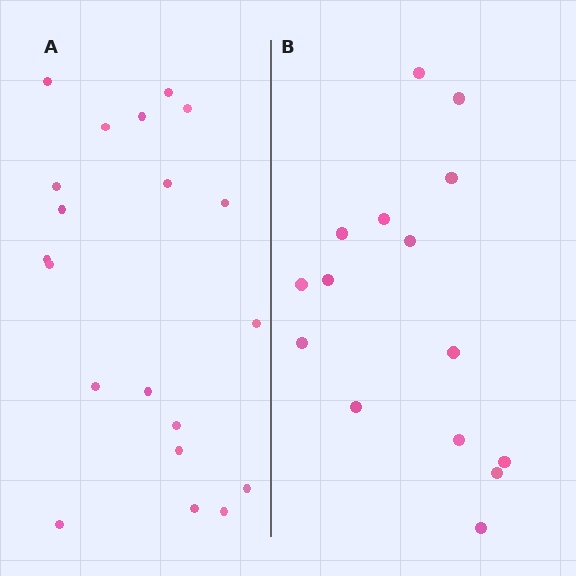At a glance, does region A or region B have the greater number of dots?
Region A (the left region) has more dots.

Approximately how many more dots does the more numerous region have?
Region A has about 5 more dots than region B.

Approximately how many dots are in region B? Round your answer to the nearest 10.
About 20 dots. (The exact count is 15, which rounds to 20.)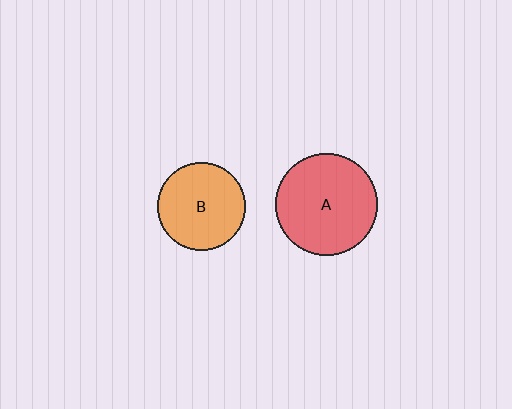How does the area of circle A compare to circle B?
Approximately 1.4 times.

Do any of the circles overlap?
No, none of the circles overlap.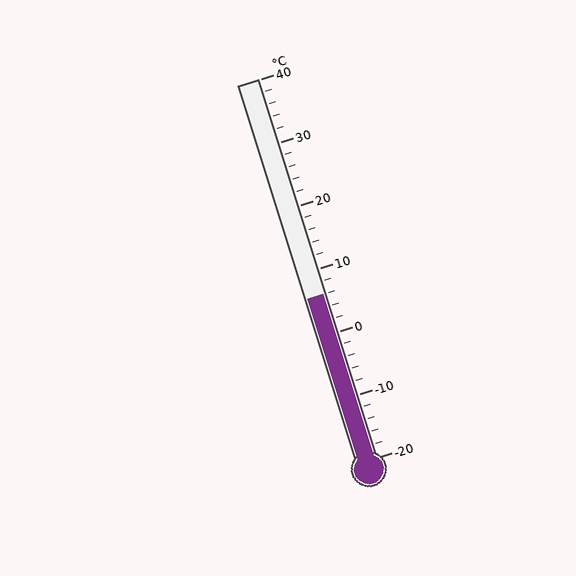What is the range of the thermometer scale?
The thermometer scale ranges from -20°C to 40°C.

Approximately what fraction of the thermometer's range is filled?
The thermometer is filled to approximately 45% of its range.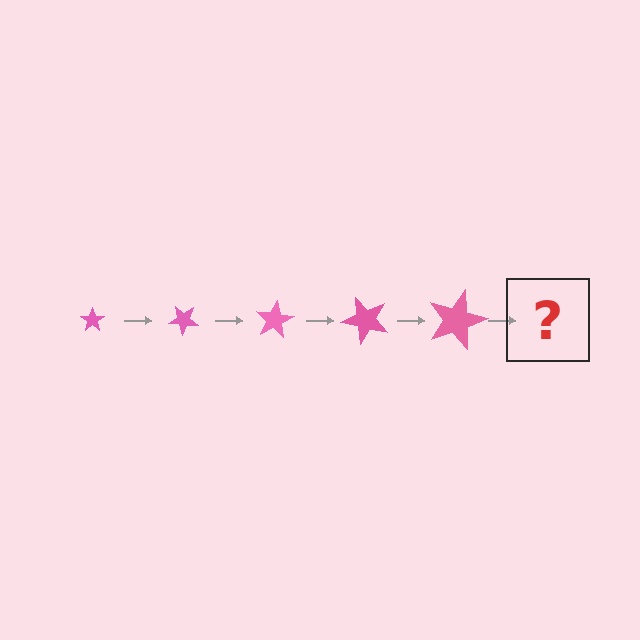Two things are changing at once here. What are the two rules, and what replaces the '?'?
The two rules are that the star grows larger each step and it rotates 40 degrees each step. The '?' should be a star, larger than the previous one and rotated 200 degrees from the start.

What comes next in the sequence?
The next element should be a star, larger than the previous one and rotated 200 degrees from the start.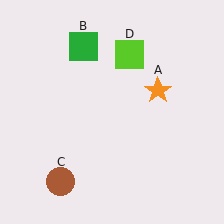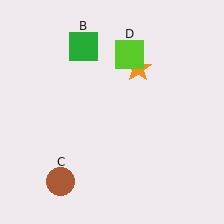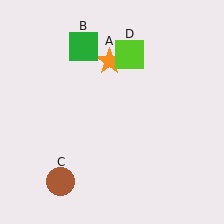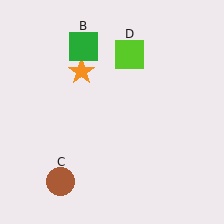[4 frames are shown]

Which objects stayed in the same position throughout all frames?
Green square (object B) and brown circle (object C) and lime square (object D) remained stationary.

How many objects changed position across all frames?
1 object changed position: orange star (object A).